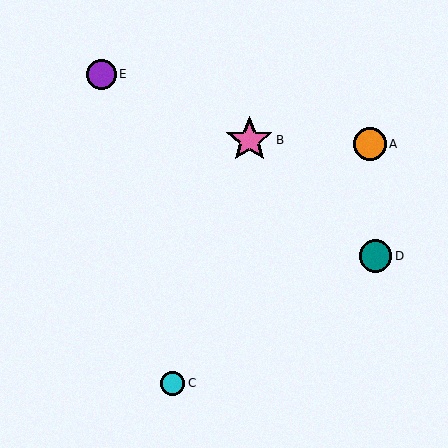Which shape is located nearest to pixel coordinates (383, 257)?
The teal circle (labeled D) at (375, 256) is nearest to that location.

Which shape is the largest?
The pink star (labeled B) is the largest.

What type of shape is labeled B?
Shape B is a pink star.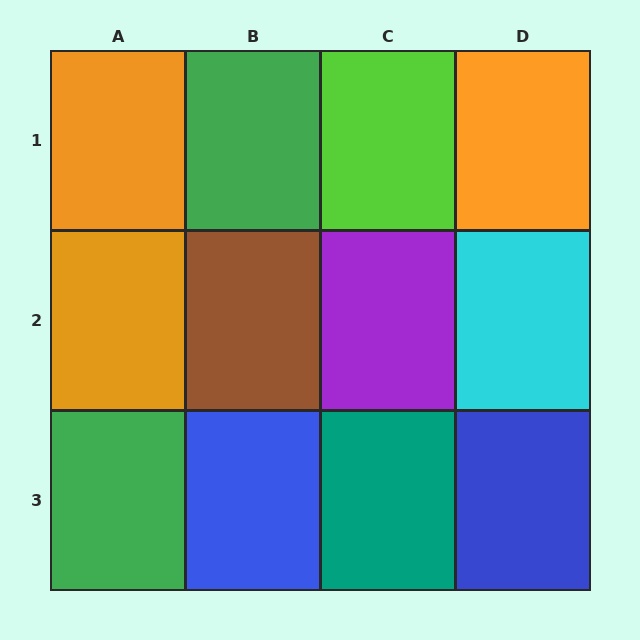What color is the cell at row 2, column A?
Orange.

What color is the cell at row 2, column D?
Cyan.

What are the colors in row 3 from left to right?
Green, blue, teal, blue.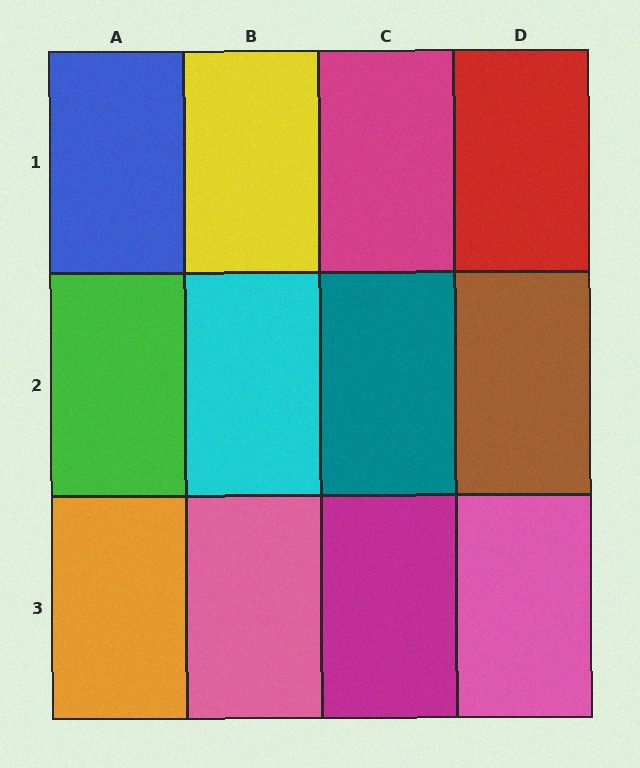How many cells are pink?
2 cells are pink.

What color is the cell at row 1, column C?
Magenta.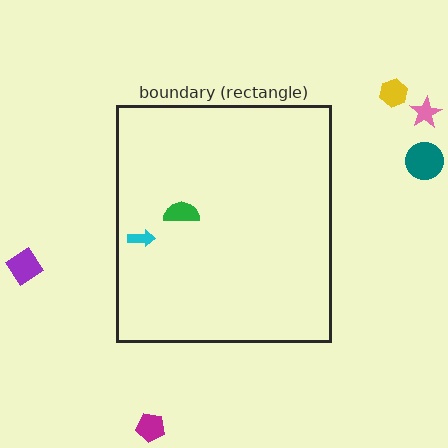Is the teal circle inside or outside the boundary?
Outside.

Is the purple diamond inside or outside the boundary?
Outside.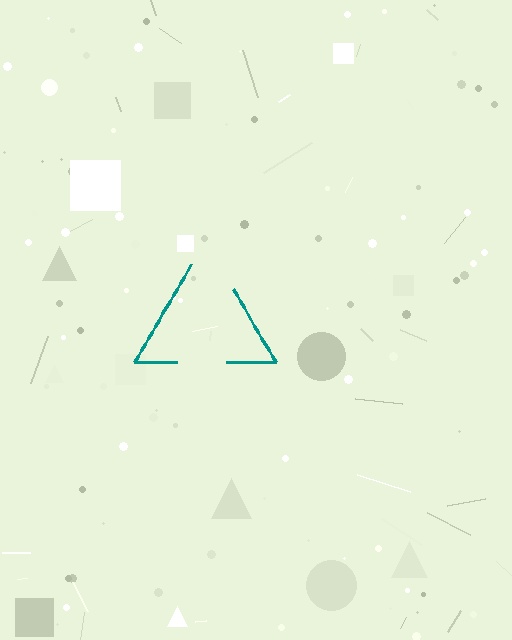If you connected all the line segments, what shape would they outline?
They would outline a triangle.